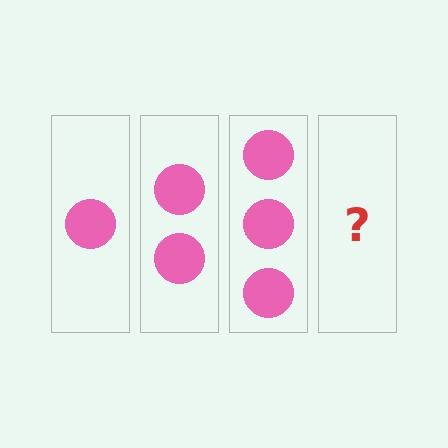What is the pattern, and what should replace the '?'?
The pattern is that each step adds one more circle. The '?' should be 4 circles.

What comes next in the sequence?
The next element should be 4 circles.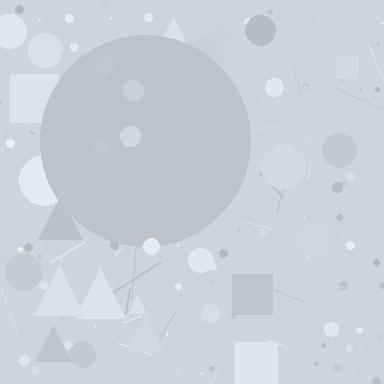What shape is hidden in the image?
A circle is hidden in the image.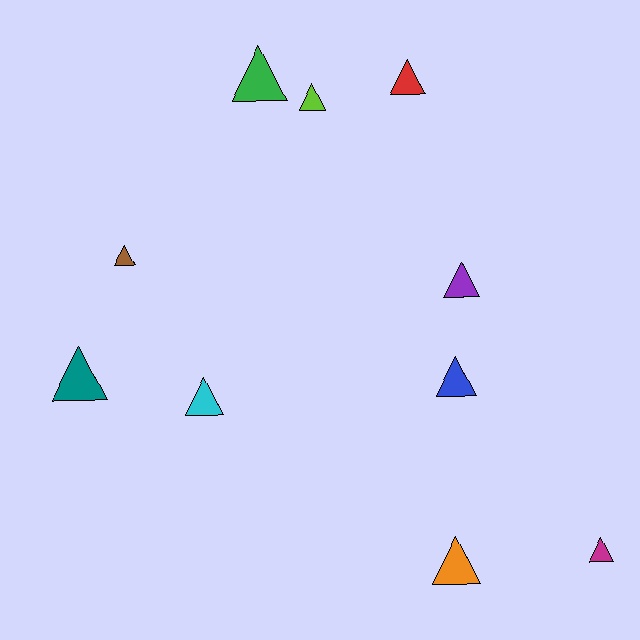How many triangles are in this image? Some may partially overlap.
There are 10 triangles.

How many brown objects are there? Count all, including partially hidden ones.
There is 1 brown object.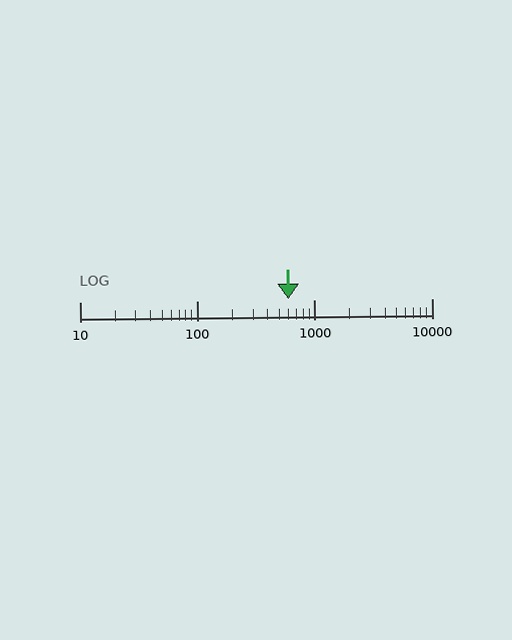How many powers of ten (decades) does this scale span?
The scale spans 3 decades, from 10 to 10000.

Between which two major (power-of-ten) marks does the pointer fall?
The pointer is between 100 and 1000.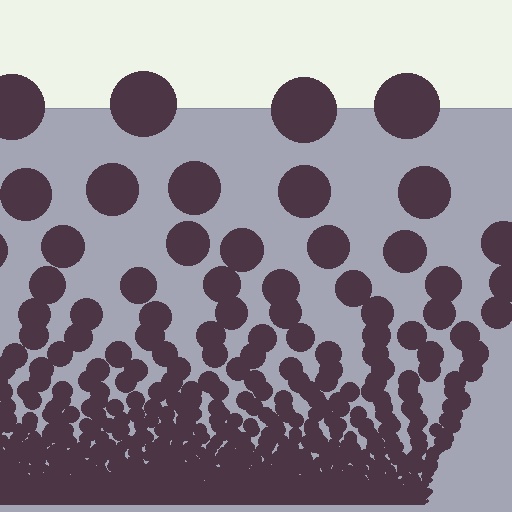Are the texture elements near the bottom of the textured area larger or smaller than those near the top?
Smaller. The gradient is inverted — elements near the bottom are smaller and denser.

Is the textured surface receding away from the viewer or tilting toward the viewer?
The surface appears to tilt toward the viewer. Texture elements get larger and sparser toward the top.